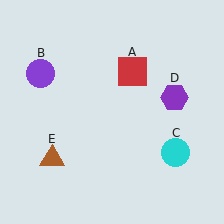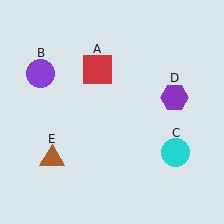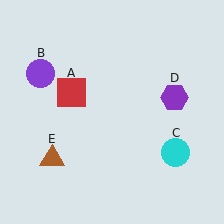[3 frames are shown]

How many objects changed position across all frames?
1 object changed position: red square (object A).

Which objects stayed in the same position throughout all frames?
Purple circle (object B) and cyan circle (object C) and purple hexagon (object D) and brown triangle (object E) remained stationary.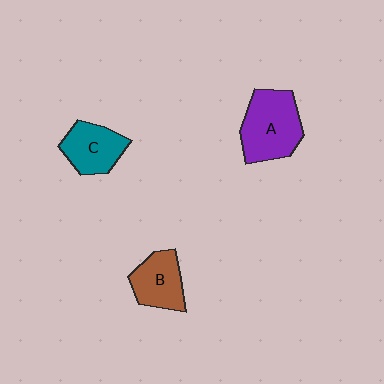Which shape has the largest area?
Shape A (purple).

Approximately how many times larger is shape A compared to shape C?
Approximately 1.4 times.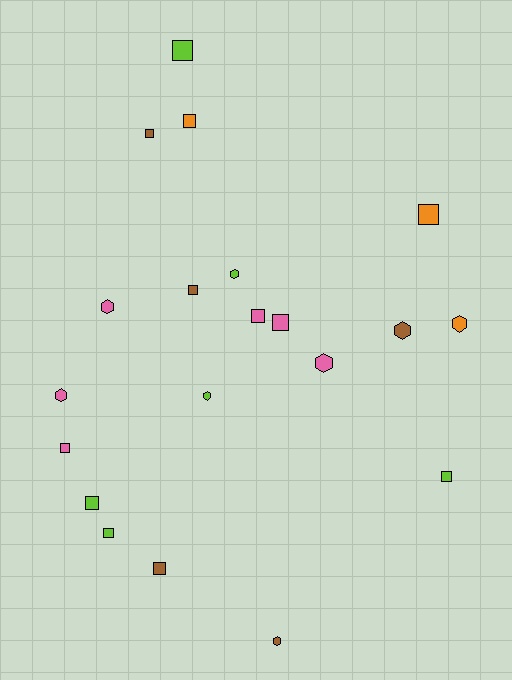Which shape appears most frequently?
Square, with 12 objects.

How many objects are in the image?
There are 20 objects.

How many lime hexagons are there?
There are 2 lime hexagons.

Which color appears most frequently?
Pink, with 6 objects.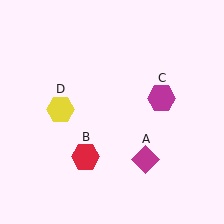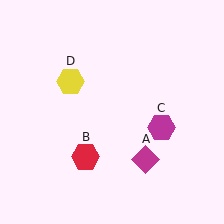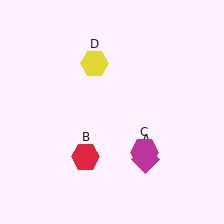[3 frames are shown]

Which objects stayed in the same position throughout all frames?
Magenta diamond (object A) and red hexagon (object B) remained stationary.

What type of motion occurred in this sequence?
The magenta hexagon (object C), yellow hexagon (object D) rotated clockwise around the center of the scene.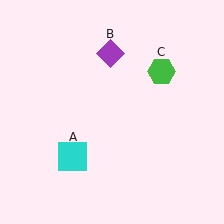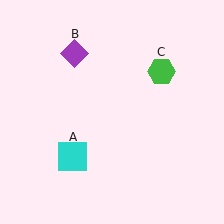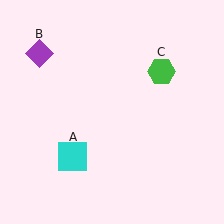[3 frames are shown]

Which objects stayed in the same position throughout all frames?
Cyan square (object A) and green hexagon (object C) remained stationary.